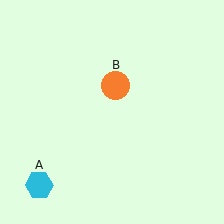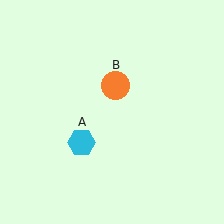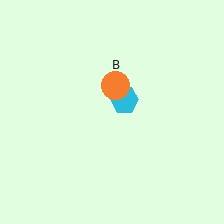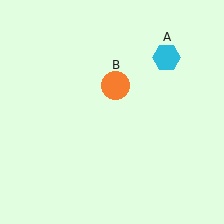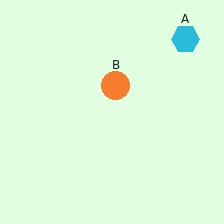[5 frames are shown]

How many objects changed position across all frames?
1 object changed position: cyan hexagon (object A).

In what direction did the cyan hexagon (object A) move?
The cyan hexagon (object A) moved up and to the right.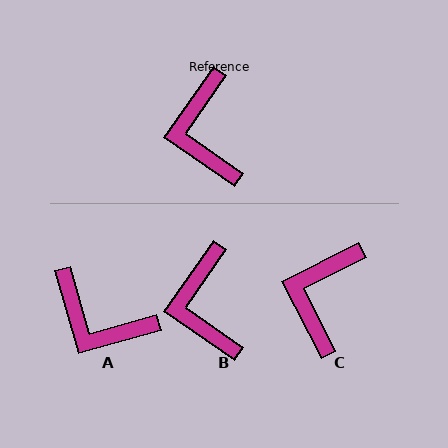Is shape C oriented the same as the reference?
No, it is off by about 28 degrees.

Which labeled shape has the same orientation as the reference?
B.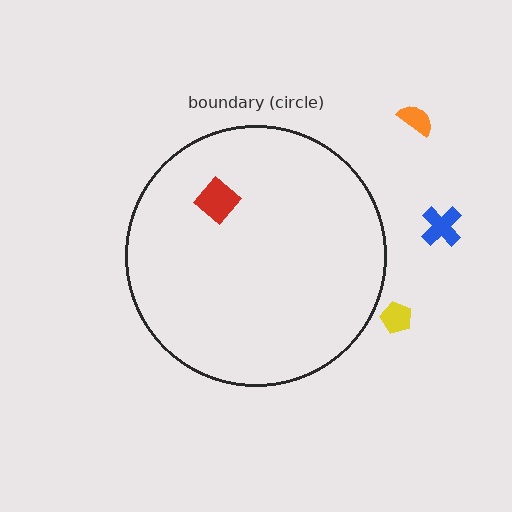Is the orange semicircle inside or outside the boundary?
Outside.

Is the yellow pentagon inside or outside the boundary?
Outside.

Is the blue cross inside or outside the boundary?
Outside.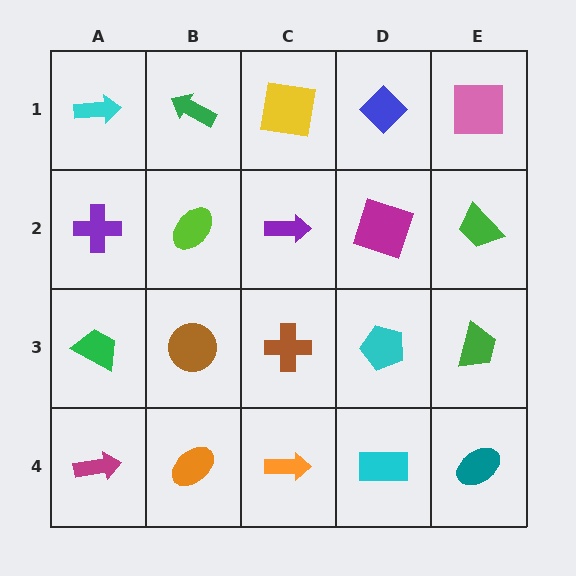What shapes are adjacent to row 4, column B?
A brown circle (row 3, column B), a magenta arrow (row 4, column A), an orange arrow (row 4, column C).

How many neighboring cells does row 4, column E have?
2.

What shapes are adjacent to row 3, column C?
A purple arrow (row 2, column C), an orange arrow (row 4, column C), a brown circle (row 3, column B), a cyan pentagon (row 3, column D).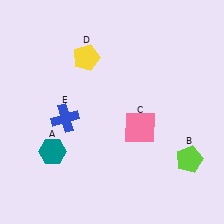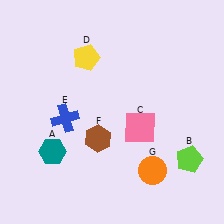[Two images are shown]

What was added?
A brown hexagon (F), an orange circle (G) were added in Image 2.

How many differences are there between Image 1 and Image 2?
There are 2 differences between the two images.